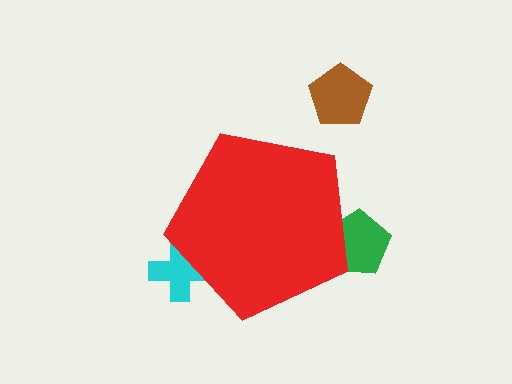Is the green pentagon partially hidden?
Yes, the green pentagon is partially hidden behind the red pentagon.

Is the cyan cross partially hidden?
Yes, the cyan cross is partially hidden behind the red pentagon.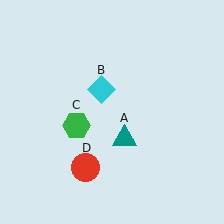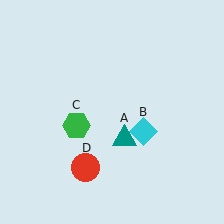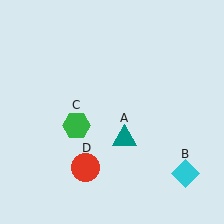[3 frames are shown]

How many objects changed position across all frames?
1 object changed position: cyan diamond (object B).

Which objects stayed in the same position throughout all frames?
Teal triangle (object A) and green hexagon (object C) and red circle (object D) remained stationary.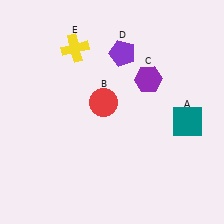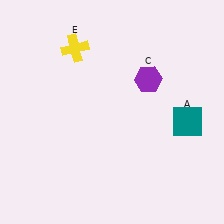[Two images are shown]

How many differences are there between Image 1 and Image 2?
There are 2 differences between the two images.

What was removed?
The purple pentagon (D), the red circle (B) were removed in Image 2.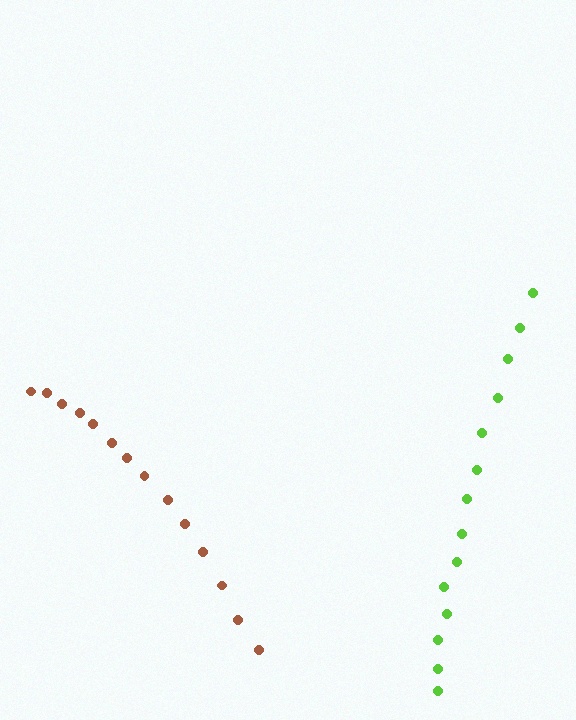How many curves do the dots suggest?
There are 2 distinct paths.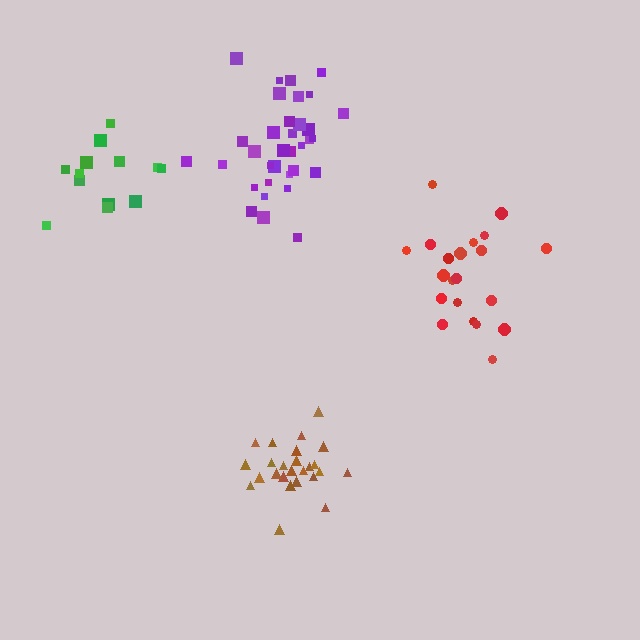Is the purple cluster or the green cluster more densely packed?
Purple.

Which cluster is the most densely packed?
Brown.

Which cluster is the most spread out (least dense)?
Green.